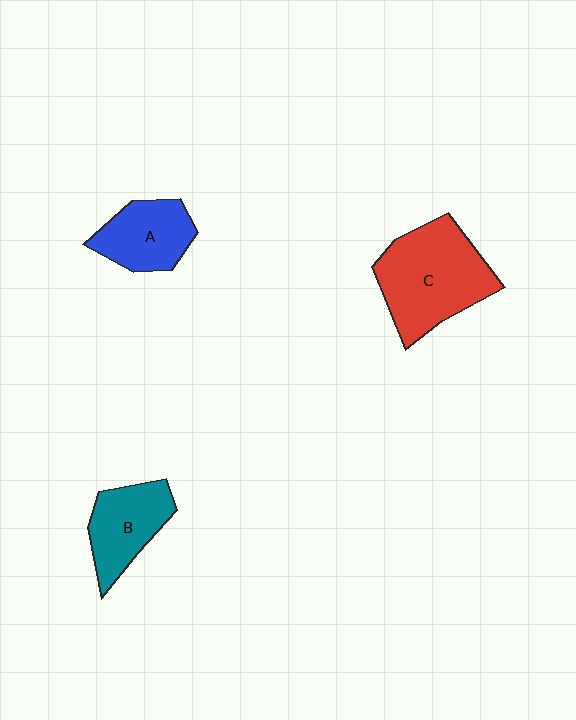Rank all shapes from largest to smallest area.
From largest to smallest: C (red), B (teal), A (blue).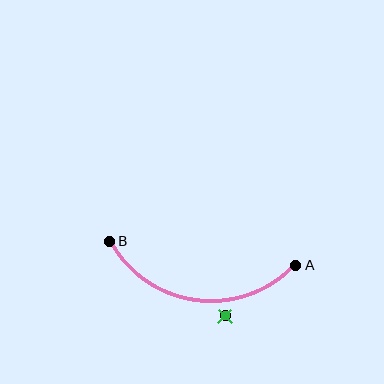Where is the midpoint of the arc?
The arc midpoint is the point on the curve farthest from the straight line joining A and B. It sits below that line.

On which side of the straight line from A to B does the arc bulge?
The arc bulges below the straight line connecting A and B.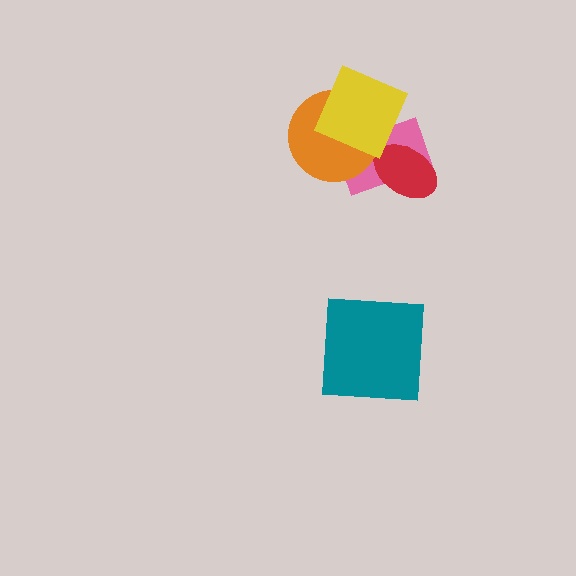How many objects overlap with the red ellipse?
1 object overlaps with the red ellipse.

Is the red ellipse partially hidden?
No, no other shape covers it.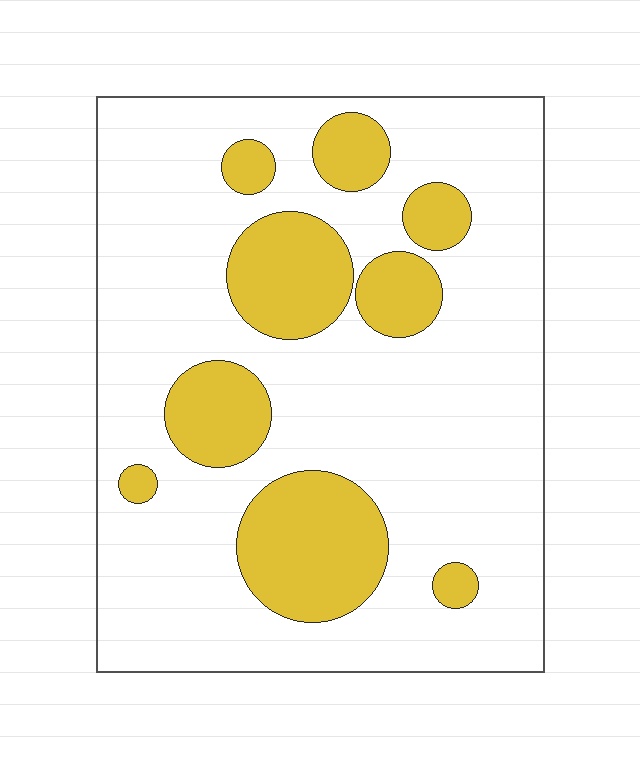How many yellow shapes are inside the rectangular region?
9.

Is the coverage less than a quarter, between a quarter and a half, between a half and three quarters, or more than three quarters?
Less than a quarter.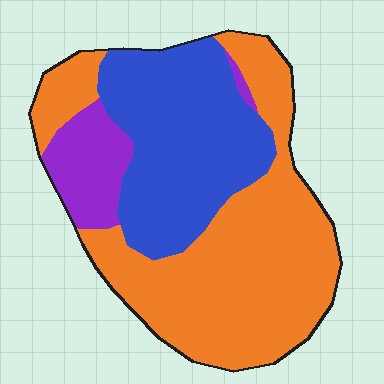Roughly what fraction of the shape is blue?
Blue takes up between a third and a half of the shape.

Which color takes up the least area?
Purple, at roughly 10%.